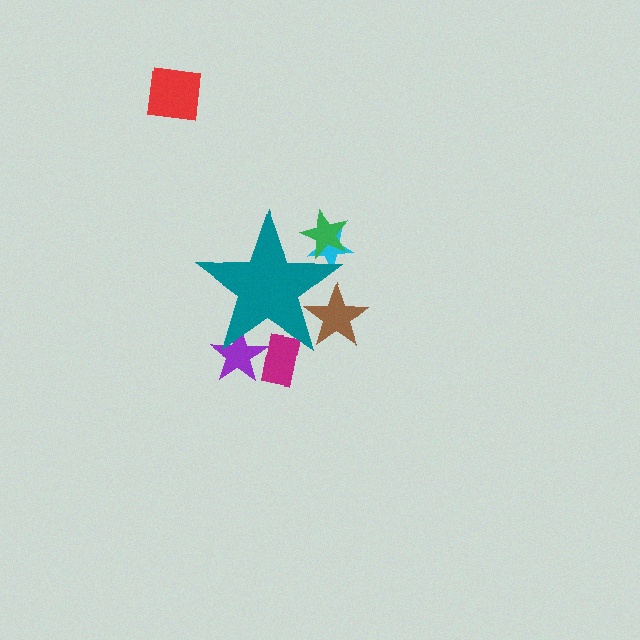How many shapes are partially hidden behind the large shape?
5 shapes are partially hidden.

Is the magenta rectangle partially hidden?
Yes, the magenta rectangle is partially hidden behind the teal star.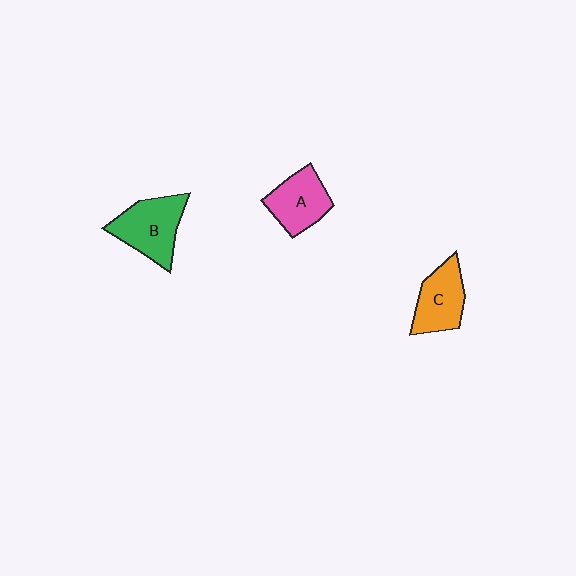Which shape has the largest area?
Shape B (green).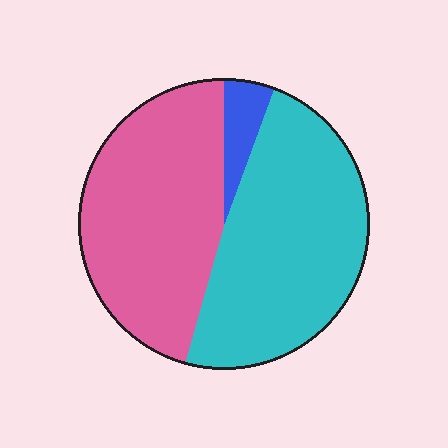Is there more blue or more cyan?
Cyan.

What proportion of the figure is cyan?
Cyan takes up about one half (1/2) of the figure.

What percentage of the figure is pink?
Pink covers about 45% of the figure.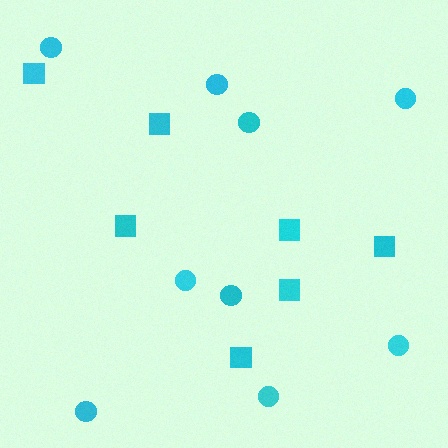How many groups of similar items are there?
There are 2 groups: one group of circles (9) and one group of squares (7).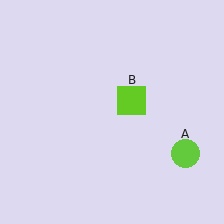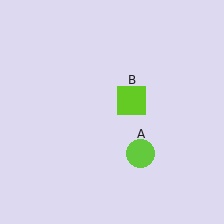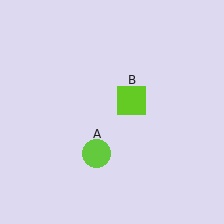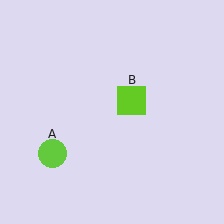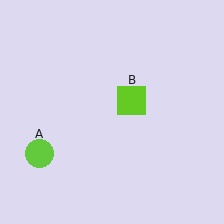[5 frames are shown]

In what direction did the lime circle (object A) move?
The lime circle (object A) moved left.